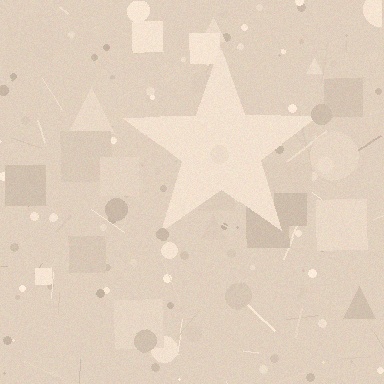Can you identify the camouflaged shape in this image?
The camouflaged shape is a star.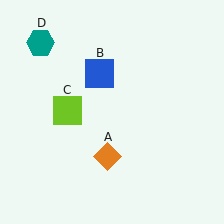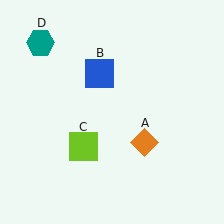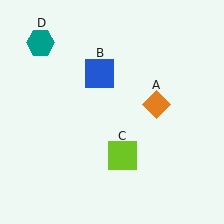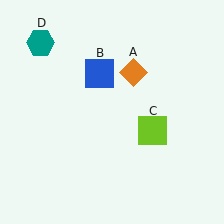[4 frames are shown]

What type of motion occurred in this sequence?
The orange diamond (object A), lime square (object C) rotated counterclockwise around the center of the scene.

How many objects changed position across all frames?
2 objects changed position: orange diamond (object A), lime square (object C).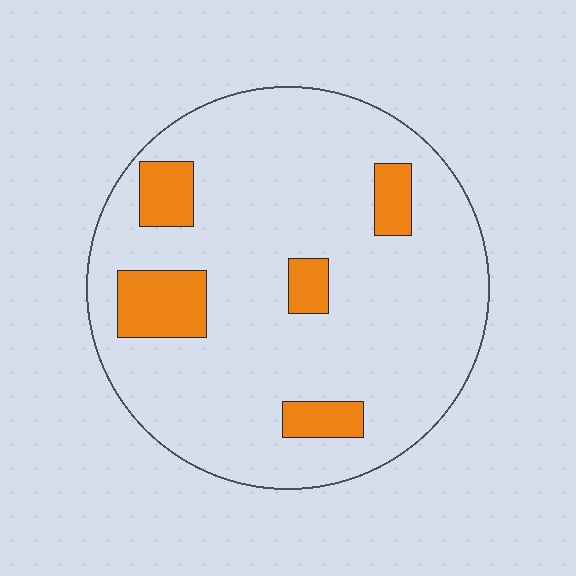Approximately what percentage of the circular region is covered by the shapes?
Approximately 15%.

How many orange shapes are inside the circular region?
5.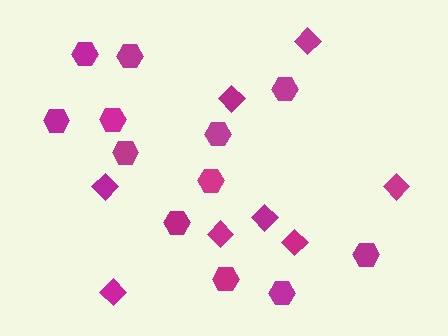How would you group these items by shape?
There are 2 groups: one group of diamonds (8) and one group of hexagons (12).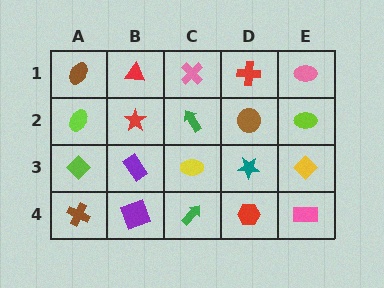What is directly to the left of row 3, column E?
A teal star.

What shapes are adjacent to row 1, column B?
A red star (row 2, column B), a brown ellipse (row 1, column A), a pink cross (row 1, column C).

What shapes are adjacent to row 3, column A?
A lime ellipse (row 2, column A), a brown cross (row 4, column A), a purple rectangle (row 3, column B).